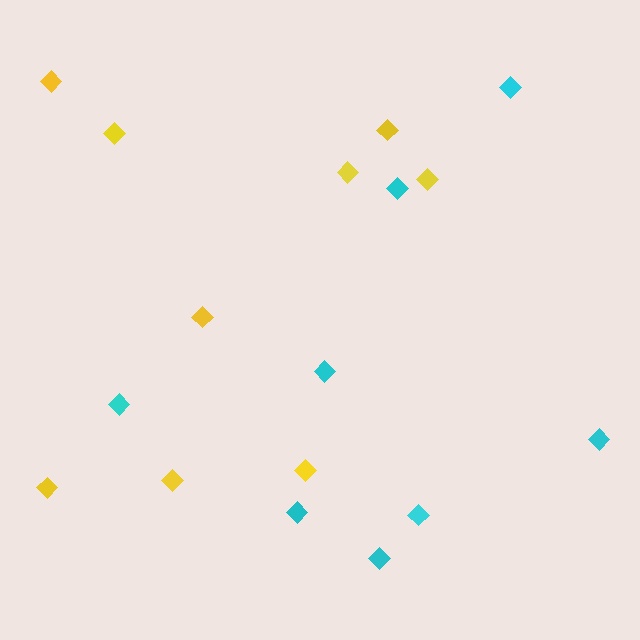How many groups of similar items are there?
There are 2 groups: one group of yellow diamonds (9) and one group of cyan diamonds (8).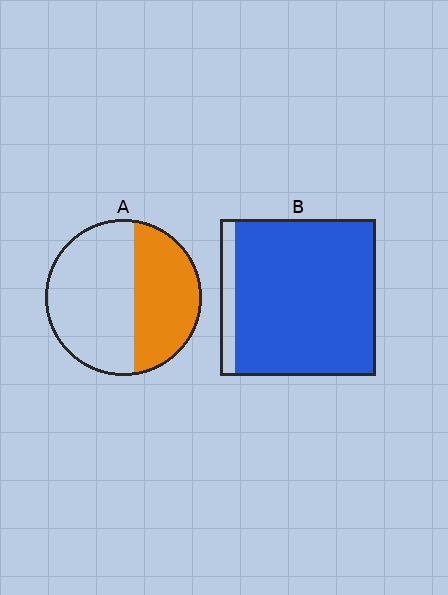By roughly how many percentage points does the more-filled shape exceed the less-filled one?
By roughly 50 percentage points (B over A).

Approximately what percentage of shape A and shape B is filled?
A is approximately 40% and B is approximately 90%.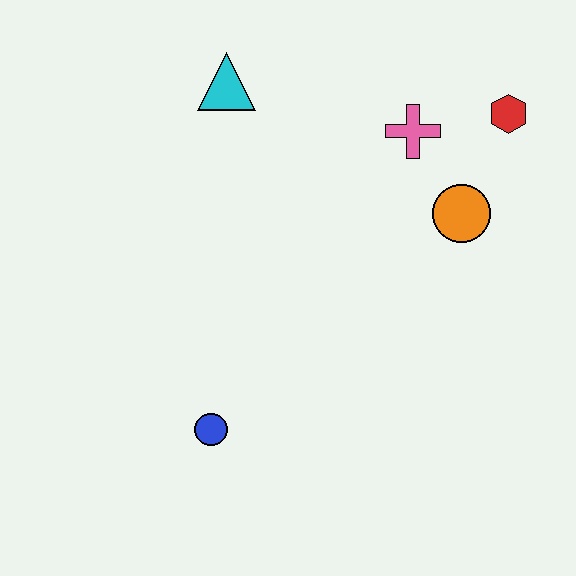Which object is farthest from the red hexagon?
The blue circle is farthest from the red hexagon.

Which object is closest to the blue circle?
The orange circle is closest to the blue circle.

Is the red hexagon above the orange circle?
Yes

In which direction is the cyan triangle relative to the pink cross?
The cyan triangle is to the left of the pink cross.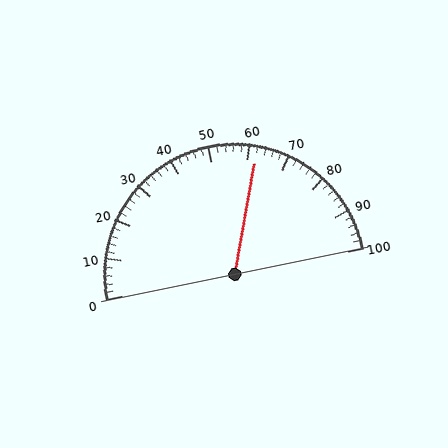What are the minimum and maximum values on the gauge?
The gauge ranges from 0 to 100.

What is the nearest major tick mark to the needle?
The nearest major tick mark is 60.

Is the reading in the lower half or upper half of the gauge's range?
The reading is in the upper half of the range (0 to 100).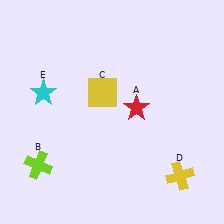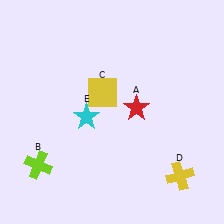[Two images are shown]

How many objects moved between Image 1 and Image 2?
1 object moved between the two images.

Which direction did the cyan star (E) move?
The cyan star (E) moved right.